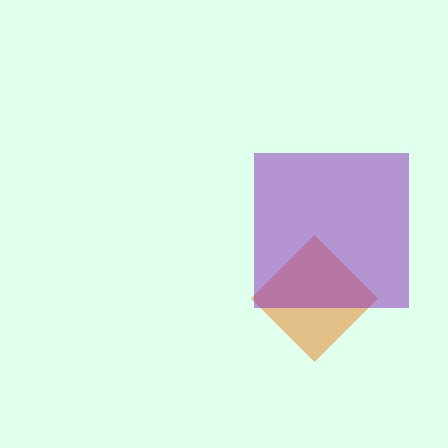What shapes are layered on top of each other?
The layered shapes are: an orange diamond, a purple square.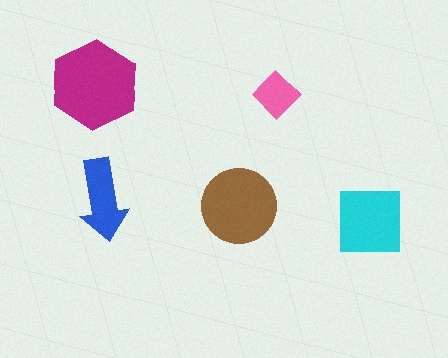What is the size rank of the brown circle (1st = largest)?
2nd.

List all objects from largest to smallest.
The magenta hexagon, the brown circle, the cyan square, the blue arrow, the pink diamond.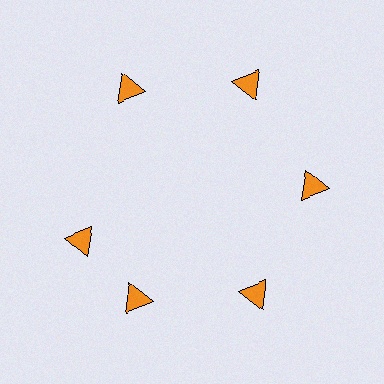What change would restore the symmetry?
The symmetry would be restored by rotating it back into even spacing with its neighbors so that all 6 triangles sit at equal angles and equal distance from the center.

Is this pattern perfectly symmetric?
No. The 6 orange triangles are arranged in a ring, but one element near the 9 o'clock position is rotated out of alignment along the ring, breaking the 6-fold rotational symmetry.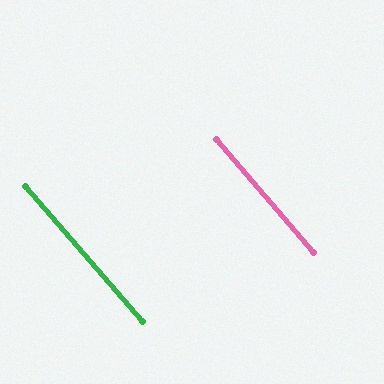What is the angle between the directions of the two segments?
Approximately 0 degrees.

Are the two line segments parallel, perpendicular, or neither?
Parallel — their directions differ by only 0.2°.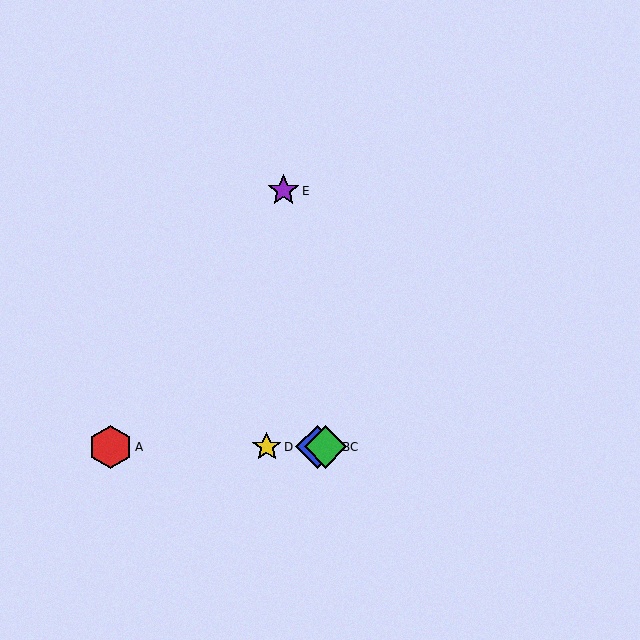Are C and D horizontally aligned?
Yes, both are at y≈447.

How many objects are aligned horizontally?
4 objects (A, B, C, D) are aligned horizontally.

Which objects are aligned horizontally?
Objects A, B, C, D are aligned horizontally.